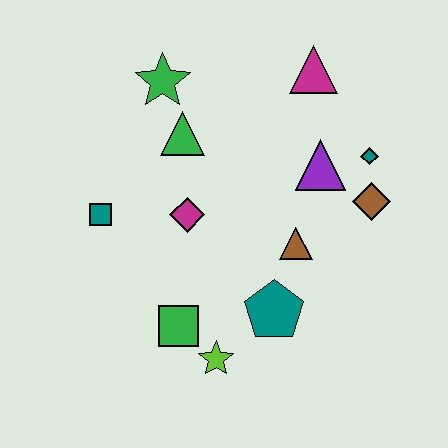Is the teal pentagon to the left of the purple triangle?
Yes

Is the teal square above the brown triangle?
Yes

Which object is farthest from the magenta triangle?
The lime star is farthest from the magenta triangle.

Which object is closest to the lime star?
The green square is closest to the lime star.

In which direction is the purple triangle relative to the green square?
The purple triangle is above the green square.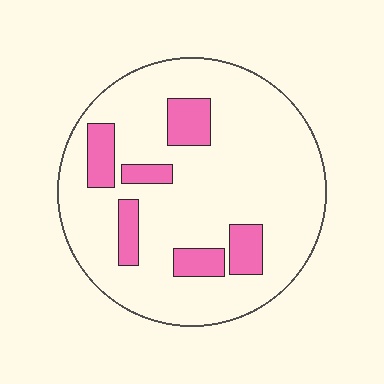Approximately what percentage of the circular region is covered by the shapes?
Approximately 15%.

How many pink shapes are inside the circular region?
6.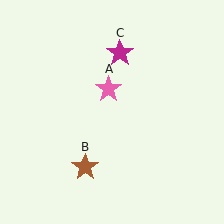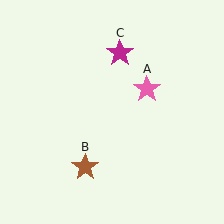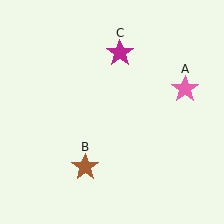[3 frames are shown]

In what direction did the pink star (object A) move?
The pink star (object A) moved right.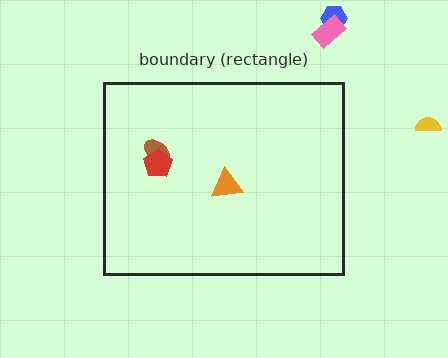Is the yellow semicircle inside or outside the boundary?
Outside.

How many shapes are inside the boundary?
3 inside, 3 outside.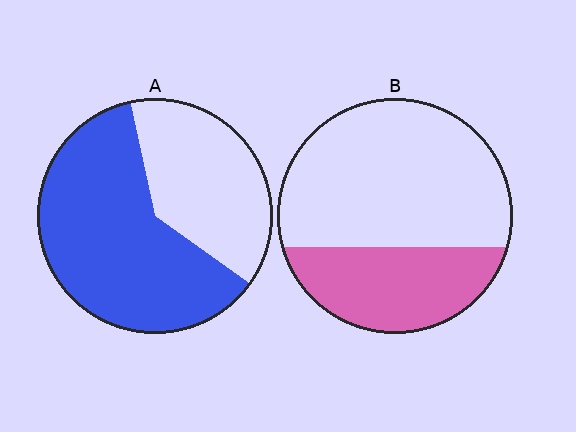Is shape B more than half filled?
No.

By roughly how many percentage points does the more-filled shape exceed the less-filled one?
By roughly 30 percentage points (A over B).